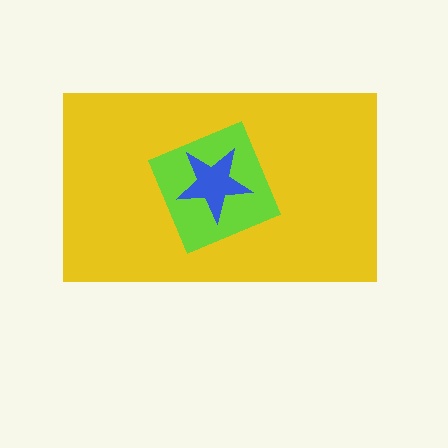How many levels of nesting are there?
3.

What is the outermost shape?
The yellow rectangle.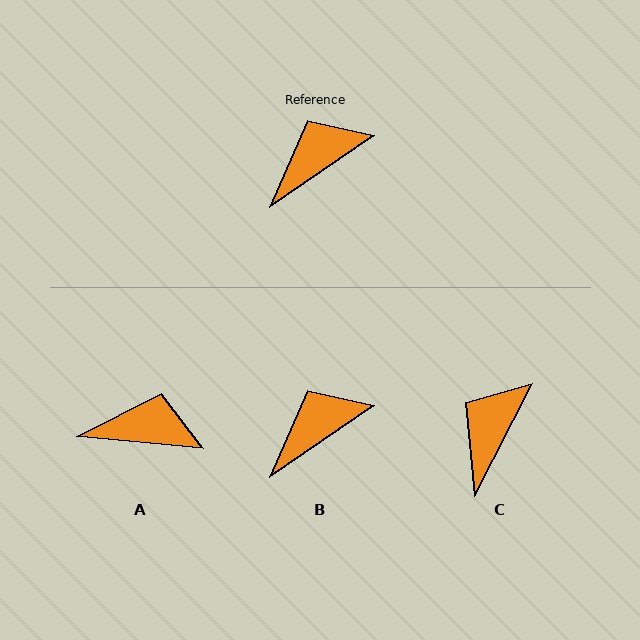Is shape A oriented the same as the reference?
No, it is off by about 40 degrees.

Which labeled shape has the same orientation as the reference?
B.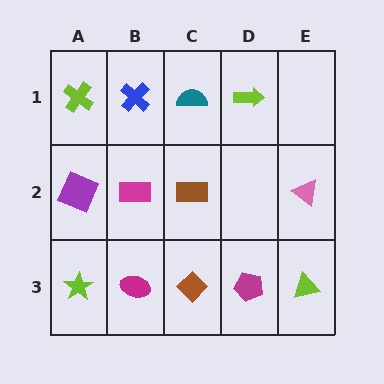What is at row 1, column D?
A lime arrow.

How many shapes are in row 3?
5 shapes.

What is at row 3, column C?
A brown diamond.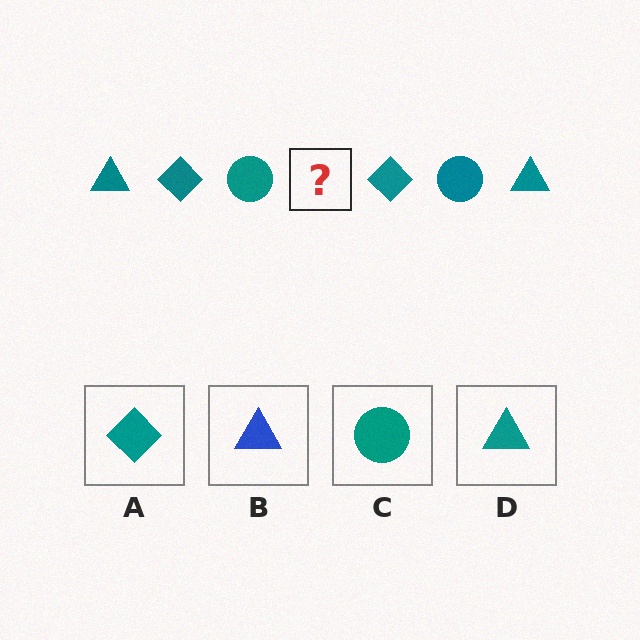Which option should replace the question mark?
Option D.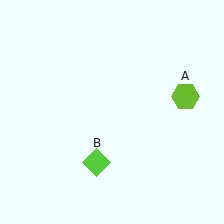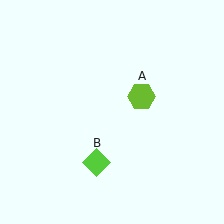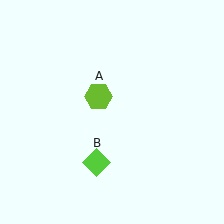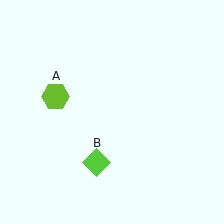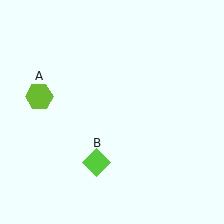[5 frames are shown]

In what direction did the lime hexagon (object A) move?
The lime hexagon (object A) moved left.